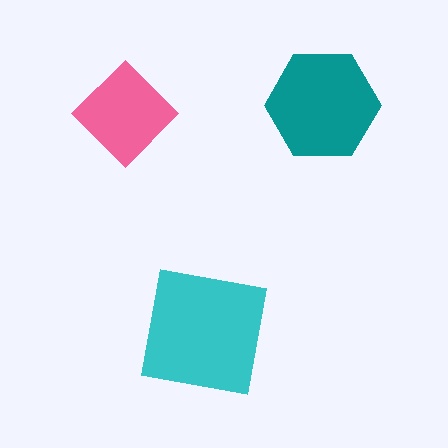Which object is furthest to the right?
The teal hexagon is rightmost.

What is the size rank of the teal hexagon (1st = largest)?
2nd.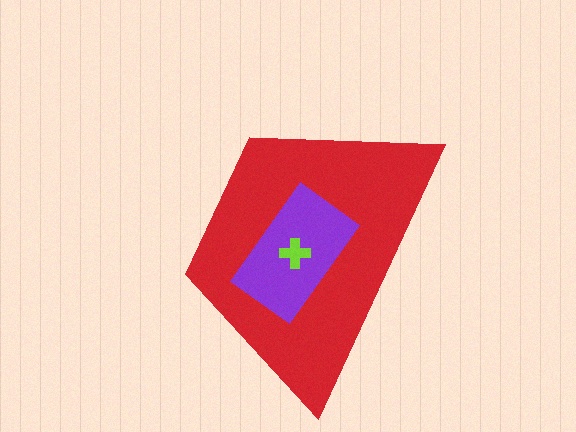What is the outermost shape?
The red trapezoid.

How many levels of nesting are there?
3.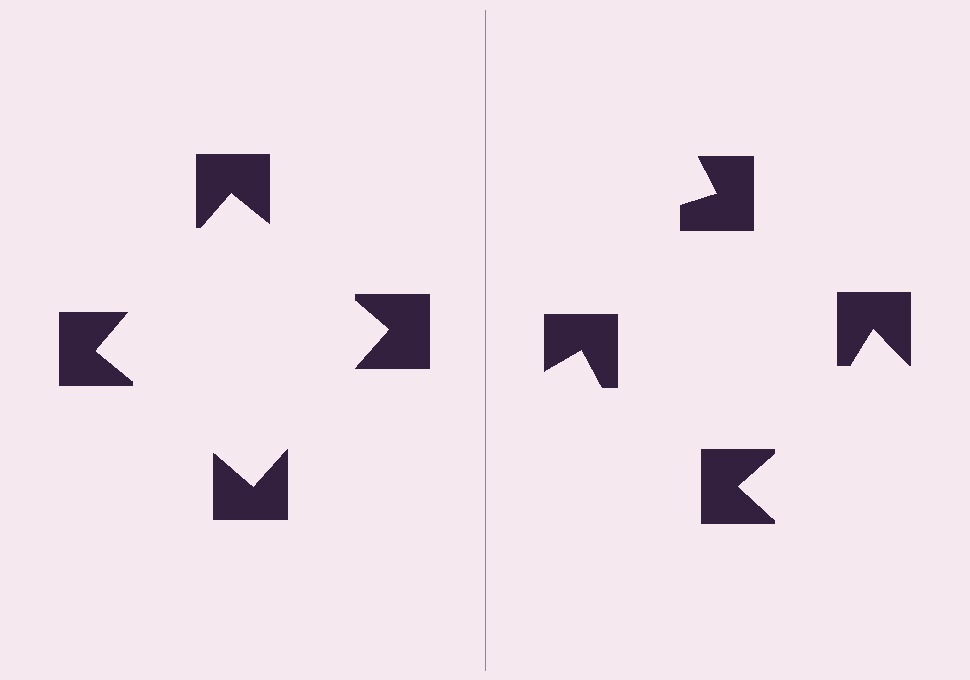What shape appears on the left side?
An illusory square.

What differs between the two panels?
The notched squares are positioned identically on both sides; only the wedge orientations differ. On the left they align to a square; on the right they are misaligned.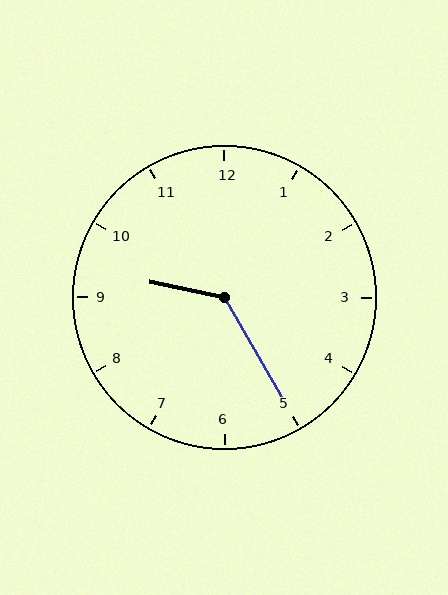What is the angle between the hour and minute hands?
Approximately 132 degrees.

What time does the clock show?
9:25.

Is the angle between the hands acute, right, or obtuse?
It is obtuse.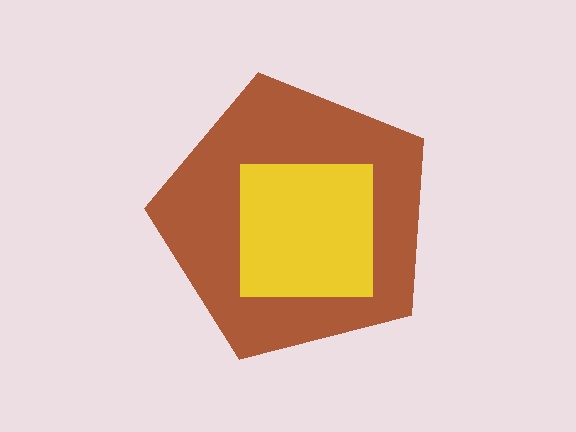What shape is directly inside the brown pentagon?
The yellow square.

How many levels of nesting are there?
2.